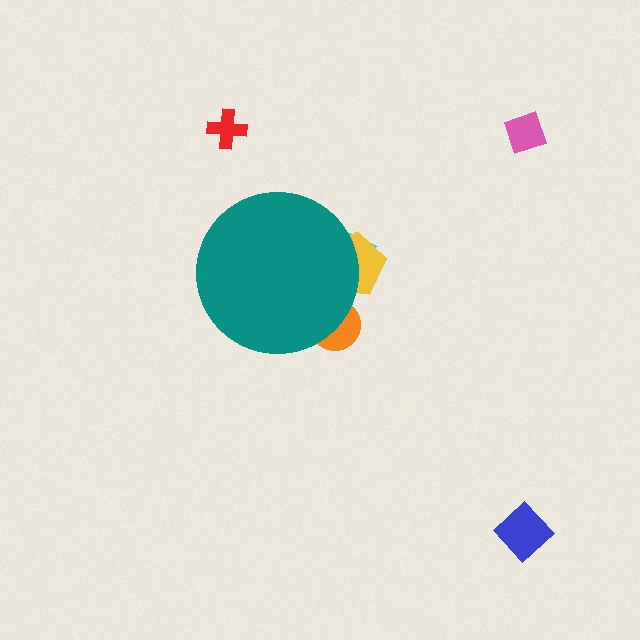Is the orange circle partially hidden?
Yes, the orange circle is partially hidden behind the teal circle.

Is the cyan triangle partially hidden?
Yes, the cyan triangle is partially hidden behind the teal circle.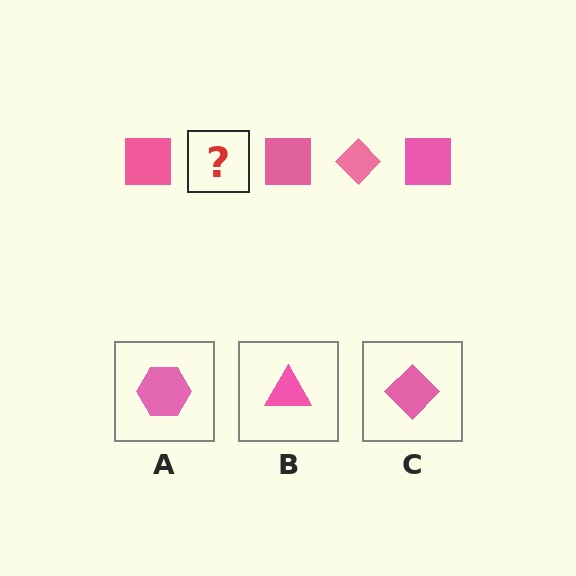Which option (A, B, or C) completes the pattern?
C.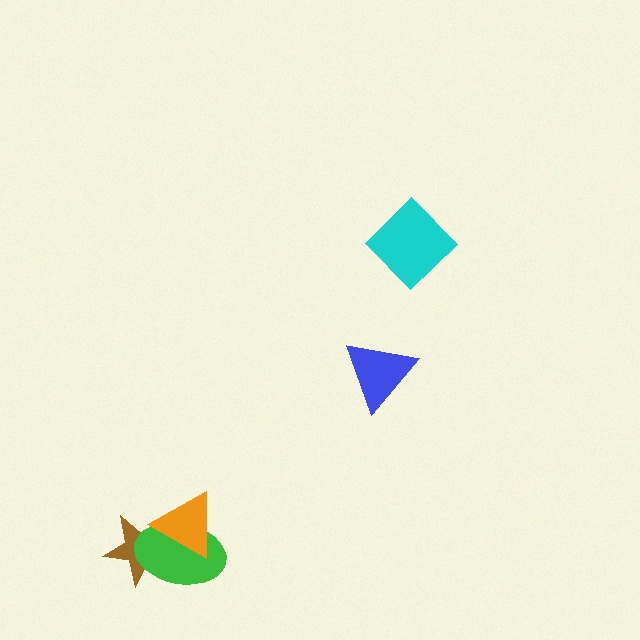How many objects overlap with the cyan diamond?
0 objects overlap with the cyan diamond.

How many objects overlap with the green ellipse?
2 objects overlap with the green ellipse.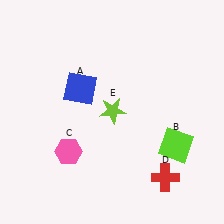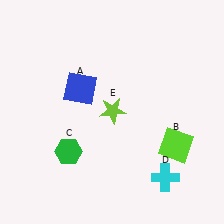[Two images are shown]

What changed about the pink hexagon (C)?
In Image 1, C is pink. In Image 2, it changed to green.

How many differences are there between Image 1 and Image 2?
There are 2 differences between the two images.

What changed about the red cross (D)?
In Image 1, D is red. In Image 2, it changed to cyan.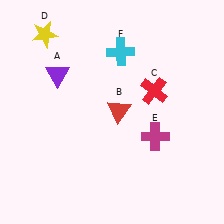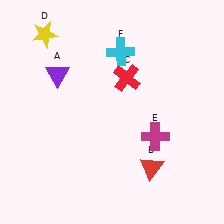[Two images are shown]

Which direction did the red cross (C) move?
The red cross (C) moved left.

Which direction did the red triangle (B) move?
The red triangle (B) moved down.